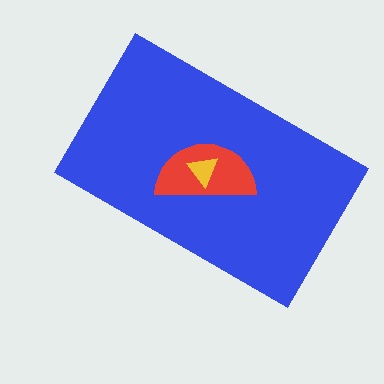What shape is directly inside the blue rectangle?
The red semicircle.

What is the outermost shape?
The blue rectangle.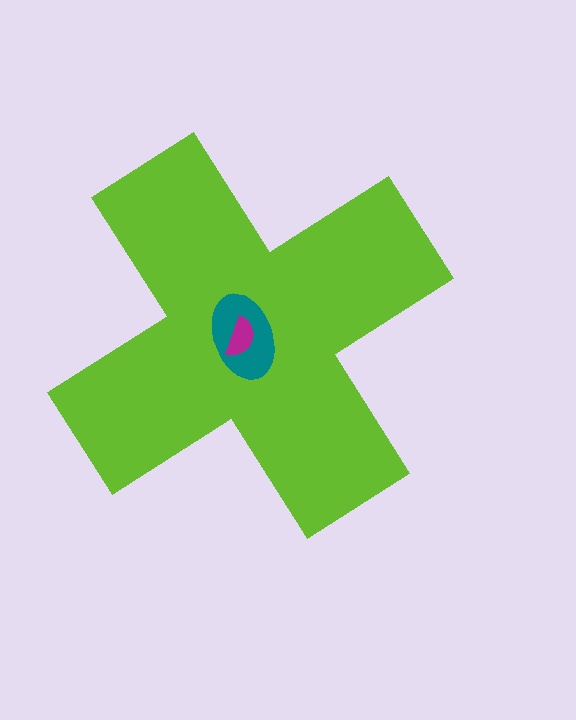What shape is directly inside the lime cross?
The teal ellipse.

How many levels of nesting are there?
3.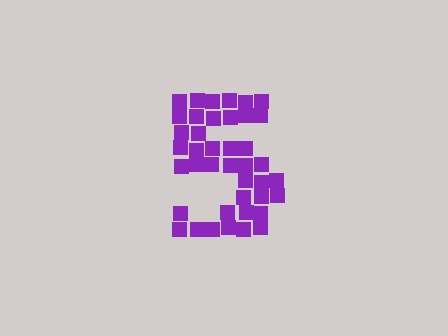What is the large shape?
The large shape is the digit 5.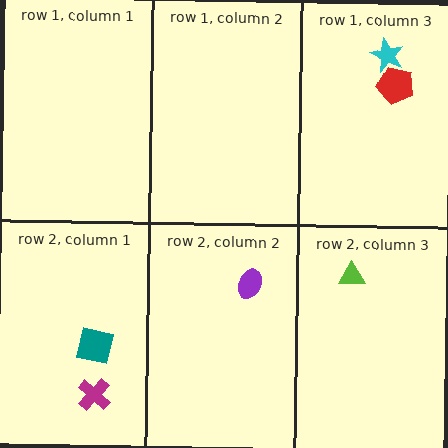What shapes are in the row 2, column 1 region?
The magenta cross, the teal square.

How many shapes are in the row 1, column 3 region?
2.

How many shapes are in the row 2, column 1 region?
2.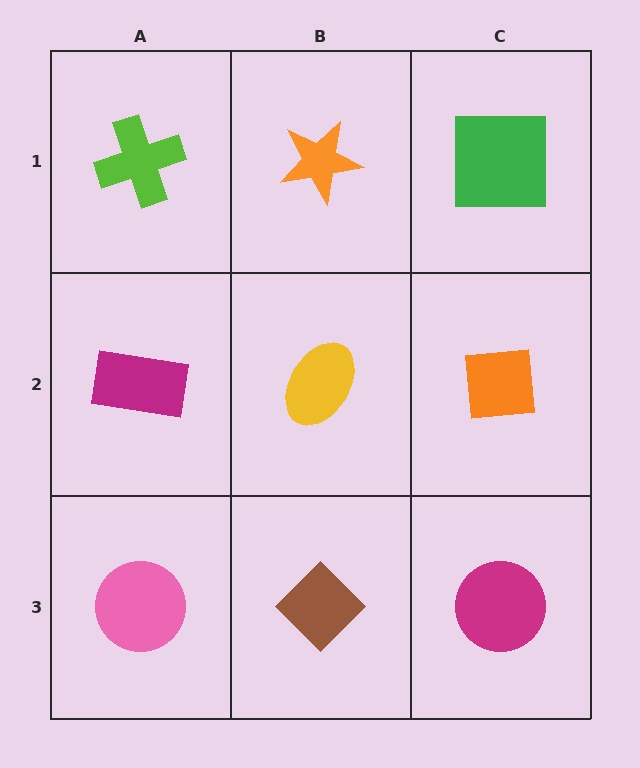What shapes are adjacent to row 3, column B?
A yellow ellipse (row 2, column B), a pink circle (row 3, column A), a magenta circle (row 3, column C).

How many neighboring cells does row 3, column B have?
3.